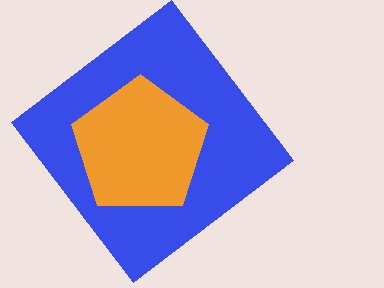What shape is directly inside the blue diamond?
The orange pentagon.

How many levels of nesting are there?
2.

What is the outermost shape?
The blue diamond.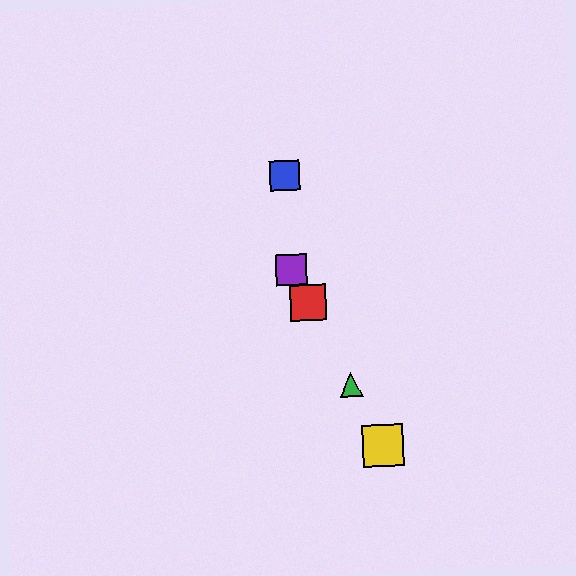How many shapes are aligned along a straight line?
4 shapes (the red square, the green triangle, the yellow square, the purple square) are aligned along a straight line.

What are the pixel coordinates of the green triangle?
The green triangle is at (351, 385).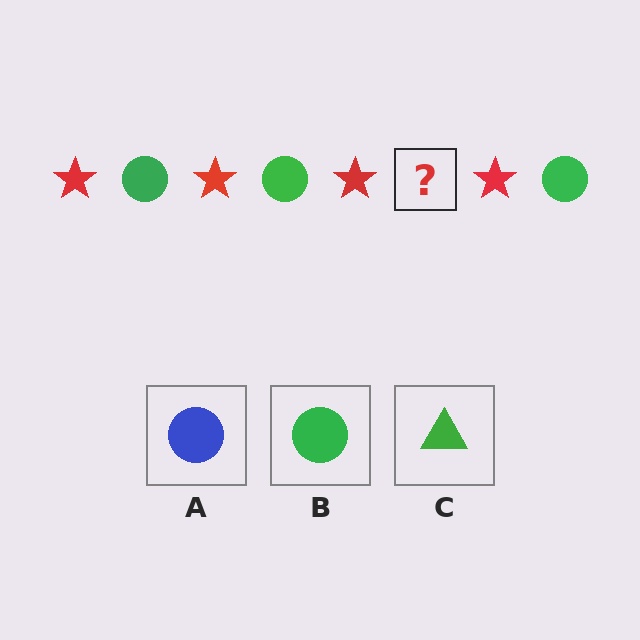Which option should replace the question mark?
Option B.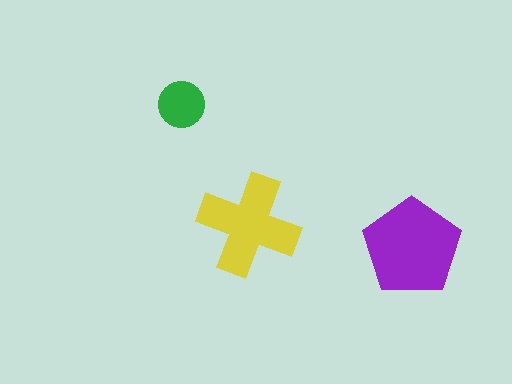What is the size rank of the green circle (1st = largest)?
3rd.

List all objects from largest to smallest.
The purple pentagon, the yellow cross, the green circle.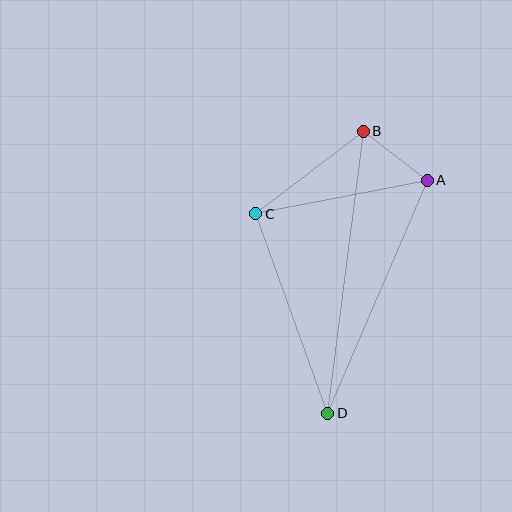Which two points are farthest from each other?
Points B and D are farthest from each other.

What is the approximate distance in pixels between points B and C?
The distance between B and C is approximately 135 pixels.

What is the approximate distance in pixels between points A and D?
The distance between A and D is approximately 253 pixels.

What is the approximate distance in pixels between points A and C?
The distance between A and C is approximately 175 pixels.